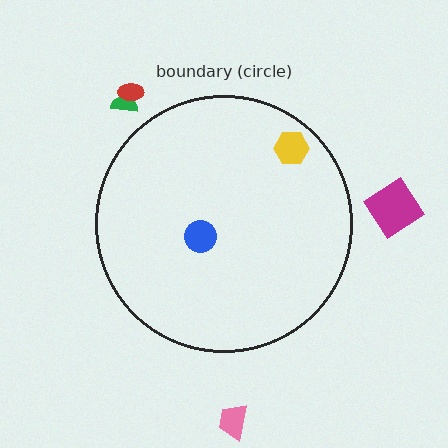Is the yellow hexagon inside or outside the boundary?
Inside.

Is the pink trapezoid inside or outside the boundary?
Outside.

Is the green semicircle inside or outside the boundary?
Outside.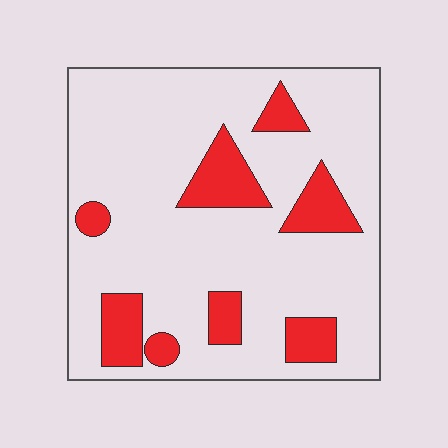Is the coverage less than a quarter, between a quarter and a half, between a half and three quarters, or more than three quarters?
Less than a quarter.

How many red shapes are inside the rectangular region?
8.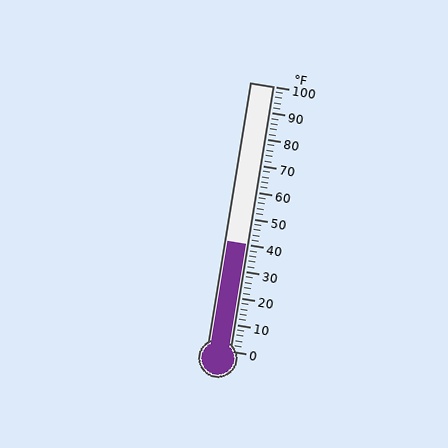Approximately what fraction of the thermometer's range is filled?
The thermometer is filled to approximately 40% of its range.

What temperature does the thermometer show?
The thermometer shows approximately 40°F.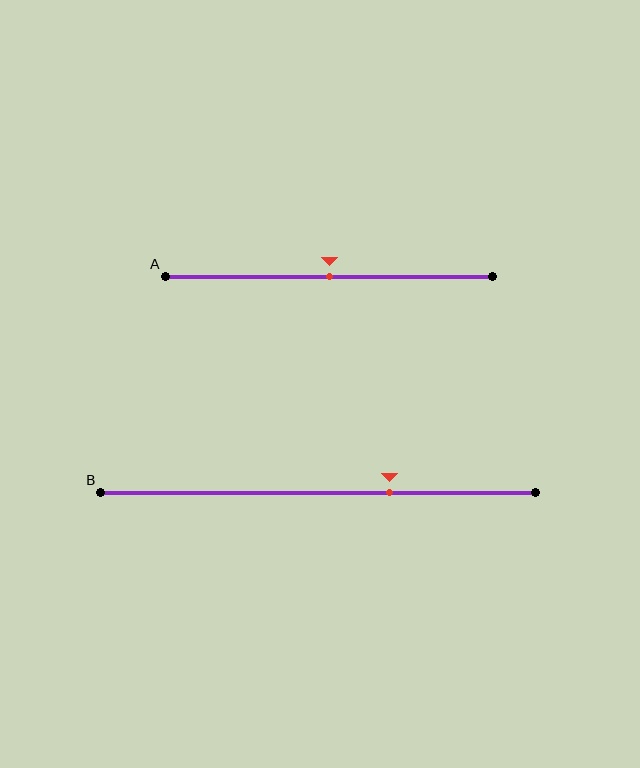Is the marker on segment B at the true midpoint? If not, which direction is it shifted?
No, the marker on segment B is shifted to the right by about 16% of the segment length.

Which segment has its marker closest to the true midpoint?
Segment A has its marker closest to the true midpoint.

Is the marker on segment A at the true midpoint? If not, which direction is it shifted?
Yes, the marker on segment A is at the true midpoint.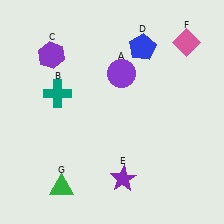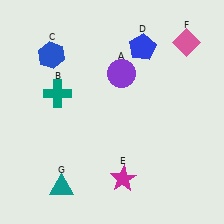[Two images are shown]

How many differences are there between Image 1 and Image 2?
There are 3 differences between the two images.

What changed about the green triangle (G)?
In Image 1, G is green. In Image 2, it changed to teal.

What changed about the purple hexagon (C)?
In Image 1, C is purple. In Image 2, it changed to blue.